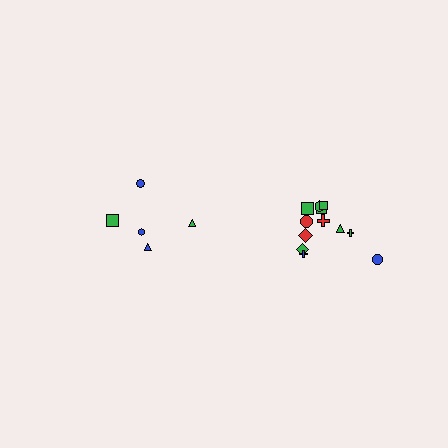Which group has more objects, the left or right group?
The right group.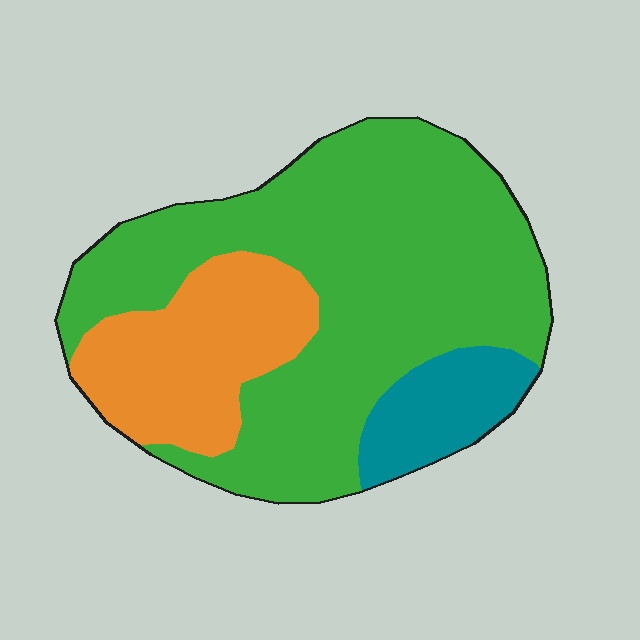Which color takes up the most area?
Green, at roughly 65%.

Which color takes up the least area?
Teal, at roughly 10%.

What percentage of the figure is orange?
Orange takes up about one quarter (1/4) of the figure.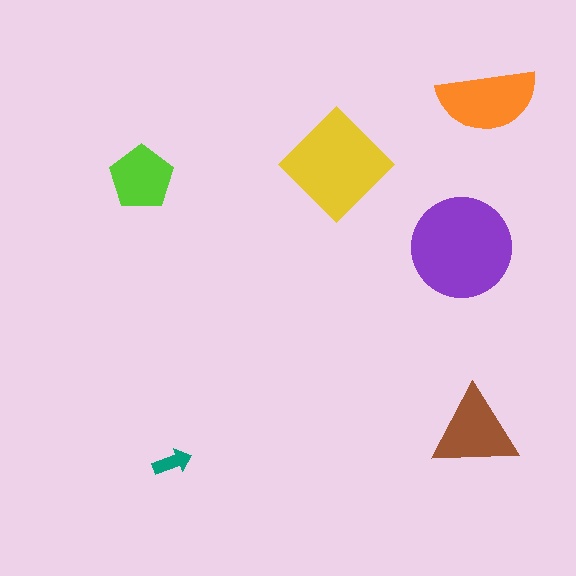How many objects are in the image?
There are 6 objects in the image.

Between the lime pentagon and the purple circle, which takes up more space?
The purple circle.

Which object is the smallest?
The teal arrow.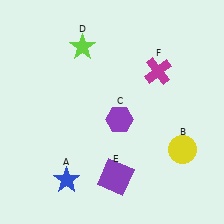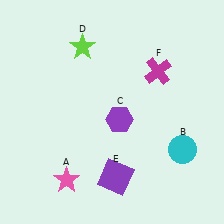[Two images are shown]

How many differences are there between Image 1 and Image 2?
There are 2 differences between the two images.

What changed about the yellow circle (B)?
In Image 1, B is yellow. In Image 2, it changed to cyan.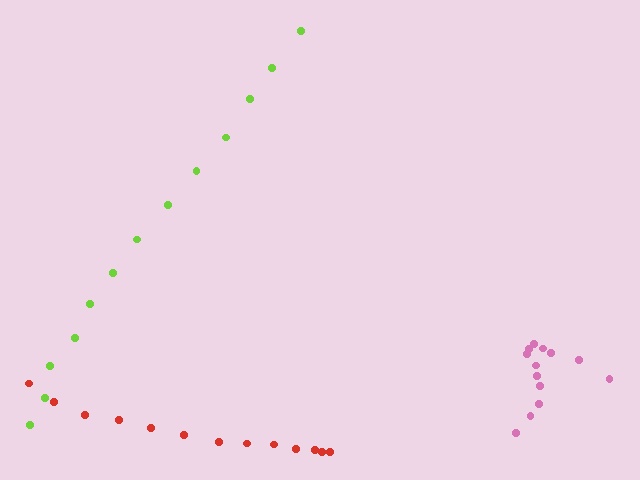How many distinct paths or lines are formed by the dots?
There are 3 distinct paths.